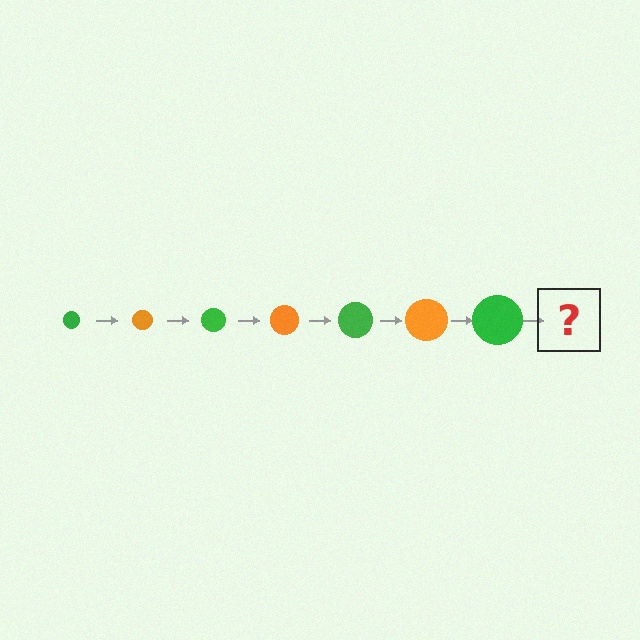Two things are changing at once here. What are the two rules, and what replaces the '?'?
The two rules are that the circle grows larger each step and the color cycles through green and orange. The '?' should be an orange circle, larger than the previous one.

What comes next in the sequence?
The next element should be an orange circle, larger than the previous one.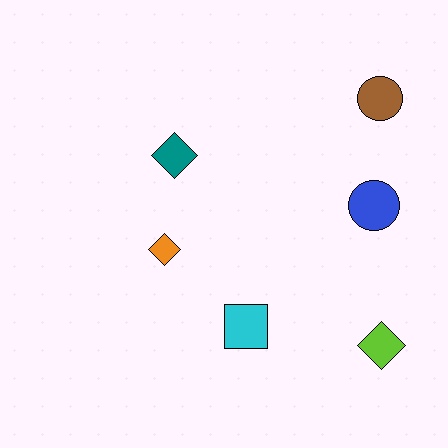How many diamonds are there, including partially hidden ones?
There are 3 diamonds.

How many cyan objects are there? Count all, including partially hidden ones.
There is 1 cyan object.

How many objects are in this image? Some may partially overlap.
There are 6 objects.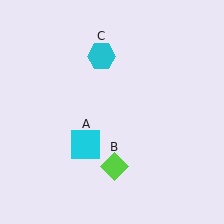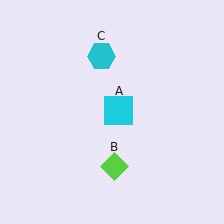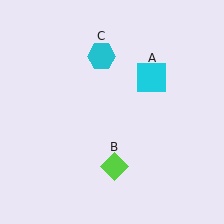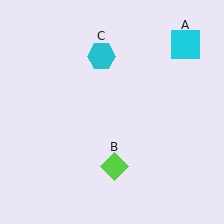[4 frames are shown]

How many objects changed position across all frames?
1 object changed position: cyan square (object A).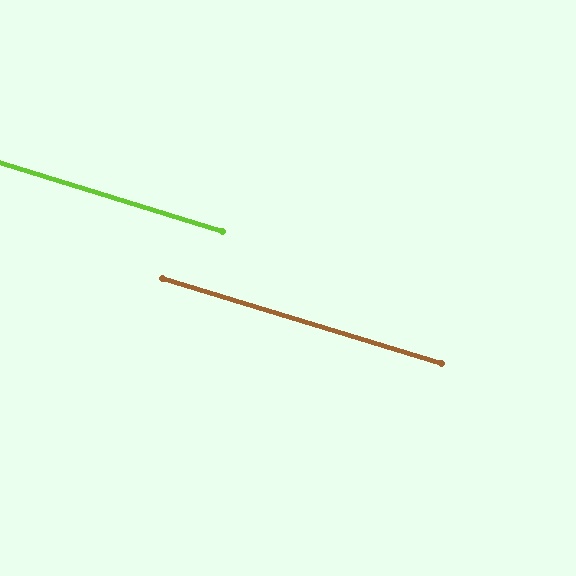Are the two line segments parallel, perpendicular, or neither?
Parallel — their directions differ by only 0.2°.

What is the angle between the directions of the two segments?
Approximately 0 degrees.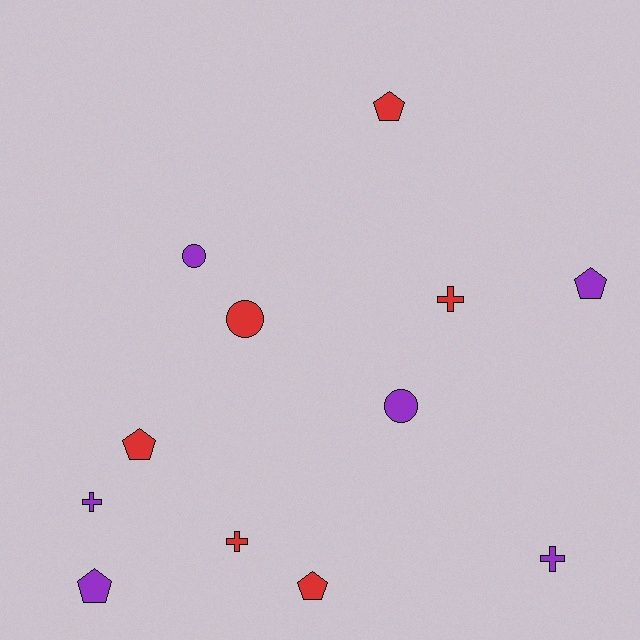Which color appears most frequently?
Red, with 6 objects.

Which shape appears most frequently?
Pentagon, with 5 objects.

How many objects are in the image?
There are 12 objects.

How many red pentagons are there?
There are 3 red pentagons.